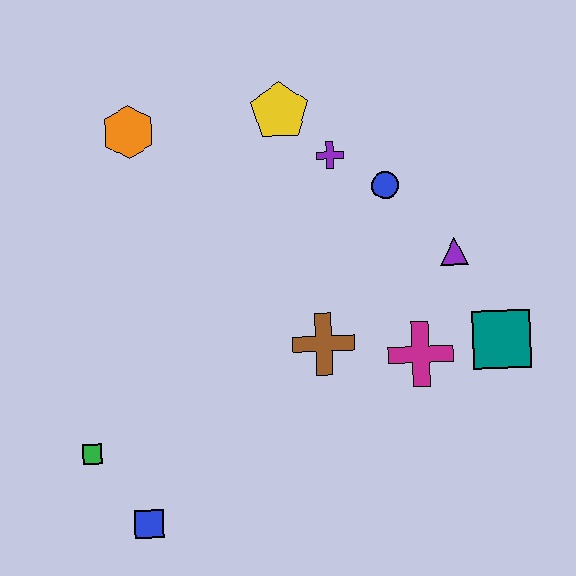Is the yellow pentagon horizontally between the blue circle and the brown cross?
No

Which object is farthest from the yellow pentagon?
The blue square is farthest from the yellow pentagon.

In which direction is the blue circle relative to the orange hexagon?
The blue circle is to the right of the orange hexagon.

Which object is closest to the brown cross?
The magenta cross is closest to the brown cross.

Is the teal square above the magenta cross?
Yes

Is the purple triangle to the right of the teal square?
No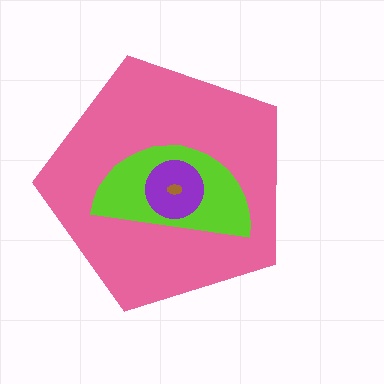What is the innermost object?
The brown ellipse.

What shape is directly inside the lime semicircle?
The purple circle.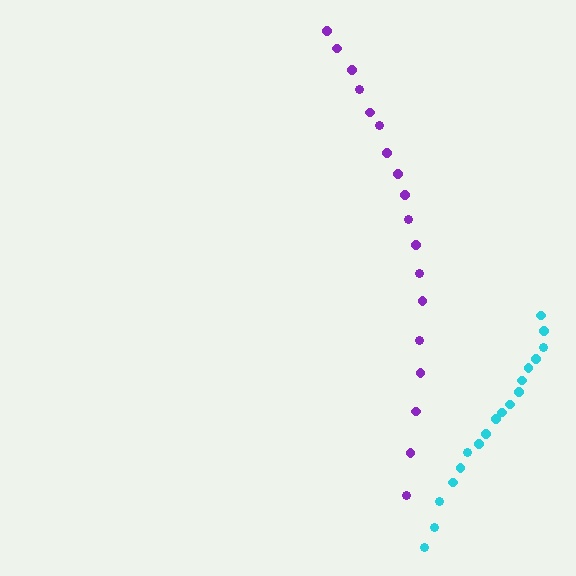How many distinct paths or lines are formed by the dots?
There are 2 distinct paths.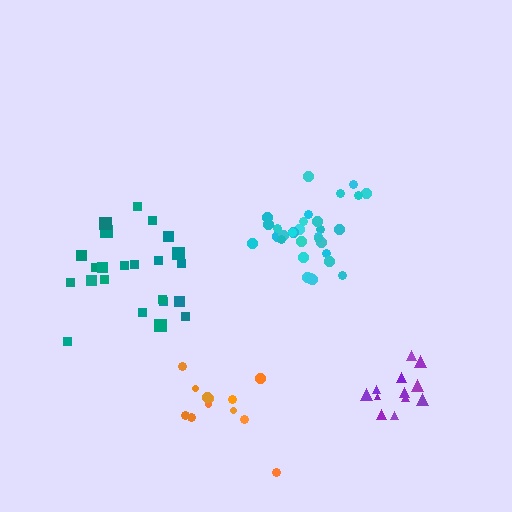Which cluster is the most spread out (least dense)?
Orange.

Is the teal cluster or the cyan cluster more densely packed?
Cyan.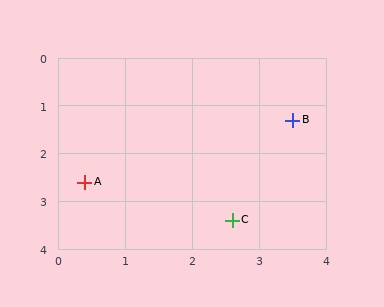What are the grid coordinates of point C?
Point C is at approximately (2.6, 3.4).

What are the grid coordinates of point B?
Point B is at approximately (3.5, 1.3).